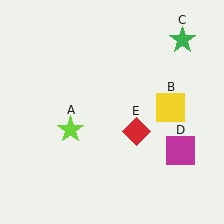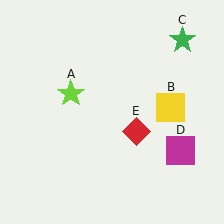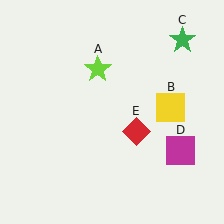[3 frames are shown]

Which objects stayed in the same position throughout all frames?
Yellow square (object B) and green star (object C) and magenta square (object D) and red diamond (object E) remained stationary.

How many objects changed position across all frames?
1 object changed position: lime star (object A).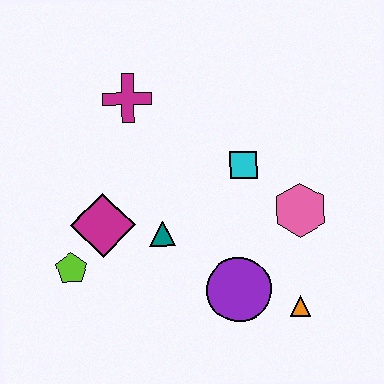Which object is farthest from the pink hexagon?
The lime pentagon is farthest from the pink hexagon.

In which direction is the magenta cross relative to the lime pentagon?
The magenta cross is above the lime pentagon.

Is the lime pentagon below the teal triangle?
Yes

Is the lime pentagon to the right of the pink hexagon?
No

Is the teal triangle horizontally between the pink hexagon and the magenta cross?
Yes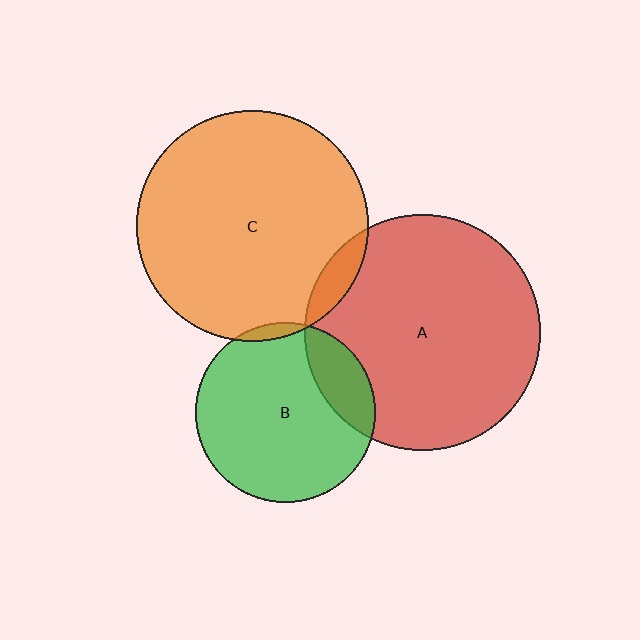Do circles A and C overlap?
Yes.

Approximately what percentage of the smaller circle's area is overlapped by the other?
Approximately 5%.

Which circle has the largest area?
Circle A (red).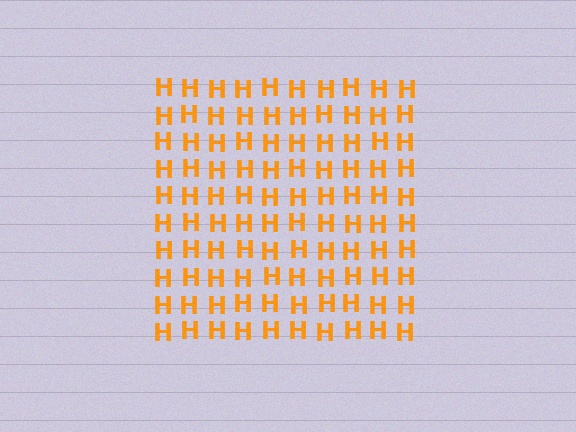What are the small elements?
The small elements are letter H's.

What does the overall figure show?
The overall figure shows a square.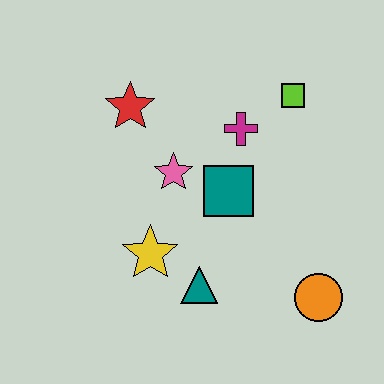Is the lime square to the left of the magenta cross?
No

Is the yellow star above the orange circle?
Yes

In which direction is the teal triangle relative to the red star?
The teal triangle is below the red star.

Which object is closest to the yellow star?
The teal triangle is closest to the yellow star.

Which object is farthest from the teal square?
The orange circle is farthest from the teal square.